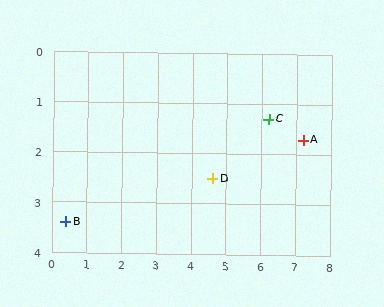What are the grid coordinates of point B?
Point B is at approximately (0.4, 3.4).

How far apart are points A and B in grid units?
Points A and B are about 7.0 grid units apart.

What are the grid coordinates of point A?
Point A is at approximately (7.2, 1.7).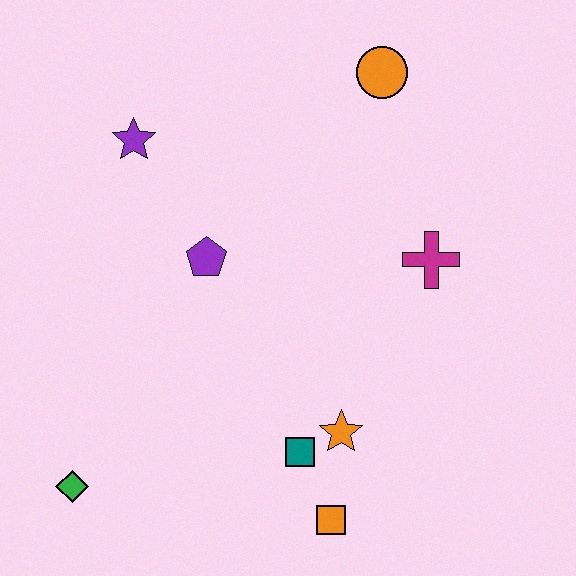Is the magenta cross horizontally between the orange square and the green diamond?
No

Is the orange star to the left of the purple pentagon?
No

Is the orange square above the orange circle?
No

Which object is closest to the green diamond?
The teal square is closest to the green diamond.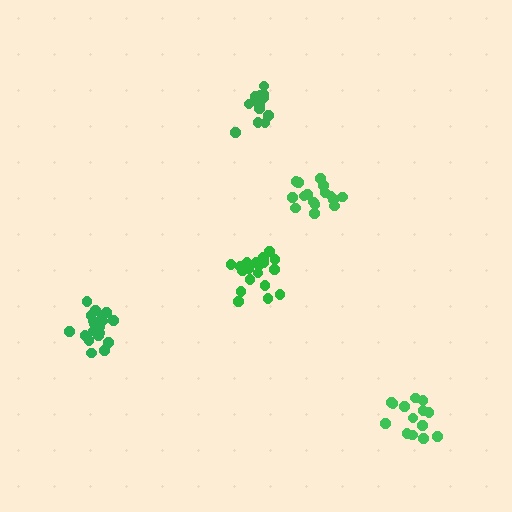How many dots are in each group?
Group 1: 14 dots, Group 2: 20 dots, Group 3: 14 dots, Group 4: 19 dots, Group 5: 16 dots (83 total).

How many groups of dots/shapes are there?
There are 5 groups.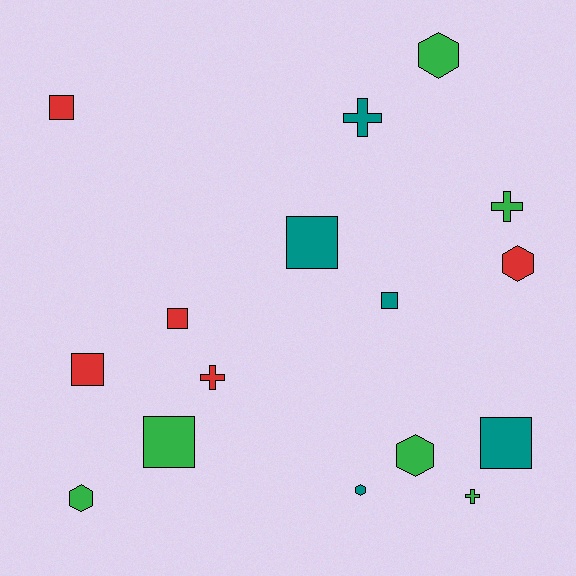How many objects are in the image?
There are 16 objects.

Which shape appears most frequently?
Square, with 7 objects.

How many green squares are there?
There is 1 green square.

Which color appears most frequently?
Green, with 6 objects.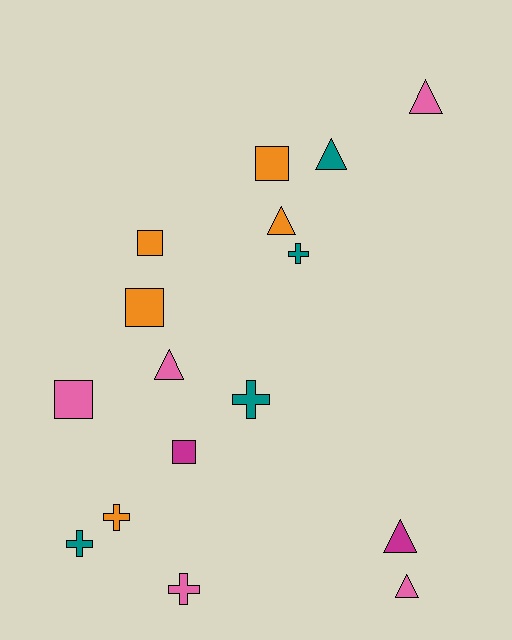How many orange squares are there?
There are 3 orange squares.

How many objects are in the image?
There are 16 objects.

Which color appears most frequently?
Pink, with 5 objects.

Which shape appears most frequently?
Triangle, with 6 objects.